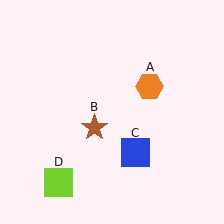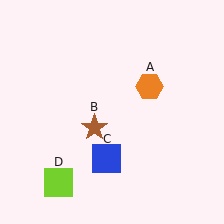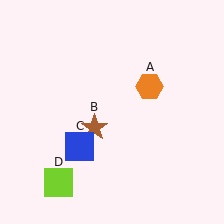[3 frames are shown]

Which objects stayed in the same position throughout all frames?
Orange hexagon (object A) and brown star (object B) and lime square (object D) remained stationary.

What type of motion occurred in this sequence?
The blue square (object C) rotated clockwise around the center of the scene.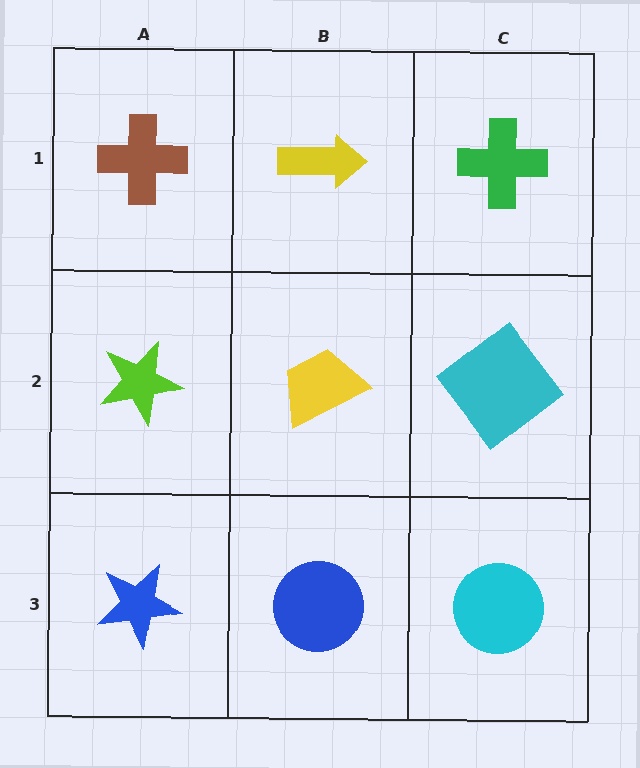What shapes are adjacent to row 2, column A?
A brown cross (row 1, column A), a blue star (row 3, column A), a yellow trapezoid (row 2, column B).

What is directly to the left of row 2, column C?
A yellow trapezoid.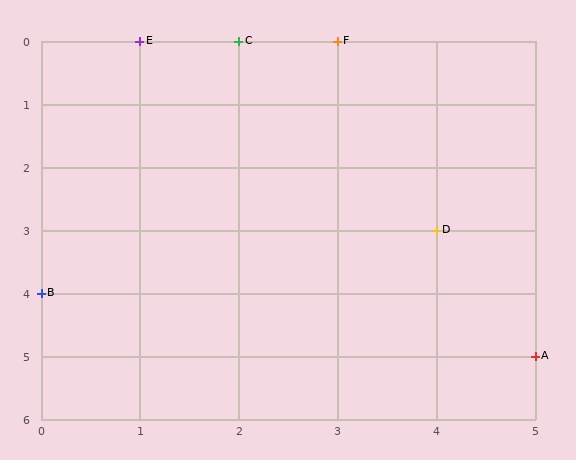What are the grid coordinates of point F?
Point F is at grid coordinates (3, 0).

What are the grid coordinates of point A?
Point A is at grid coordinates (5, 5).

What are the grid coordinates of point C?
Point C is at grid coordinates (2, 0).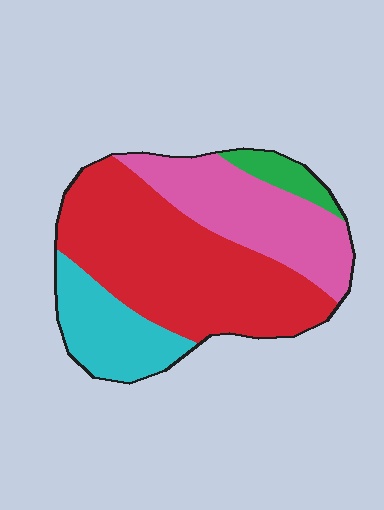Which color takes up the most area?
Red, at roughly 50%.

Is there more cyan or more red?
Red.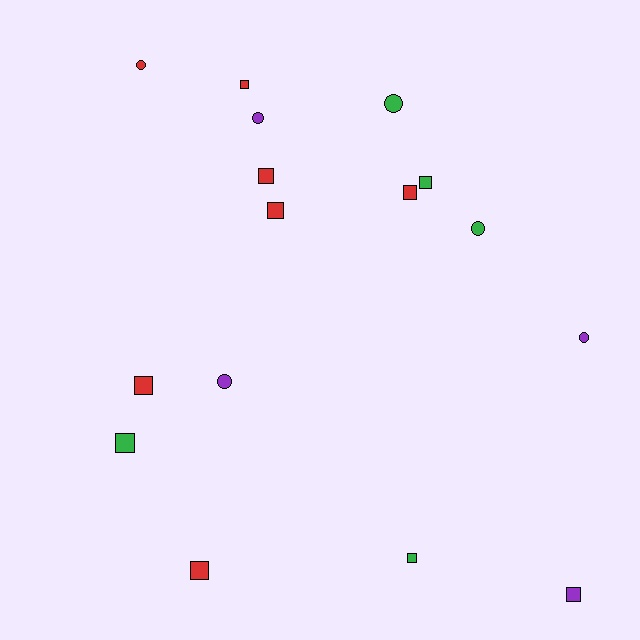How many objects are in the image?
There are 16 objects.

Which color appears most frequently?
Red, with 7 objects.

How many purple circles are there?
There are 3 purple circles.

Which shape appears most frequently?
Square, with 10 objects.